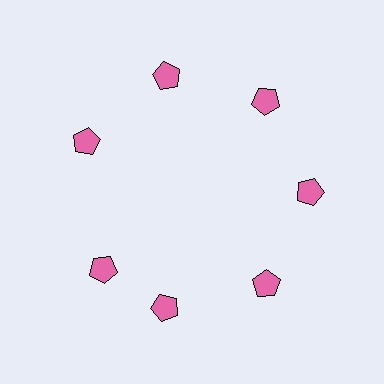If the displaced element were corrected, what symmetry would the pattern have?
It would have 7-fold rotational symmetry — the pattern would map onto itself every 51 degrees.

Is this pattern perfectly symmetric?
No. The 7 pink pentagons are arranged in a ring, but one element near the 8 o'clock position is rotated out of alignment along the ring, breaking the 7-fold rotational symmetry.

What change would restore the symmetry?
The symmetry would be restored by rotating it back into even spacing with its neighbors so that all 7 pentagons sit at equal angles and equal distance from the center.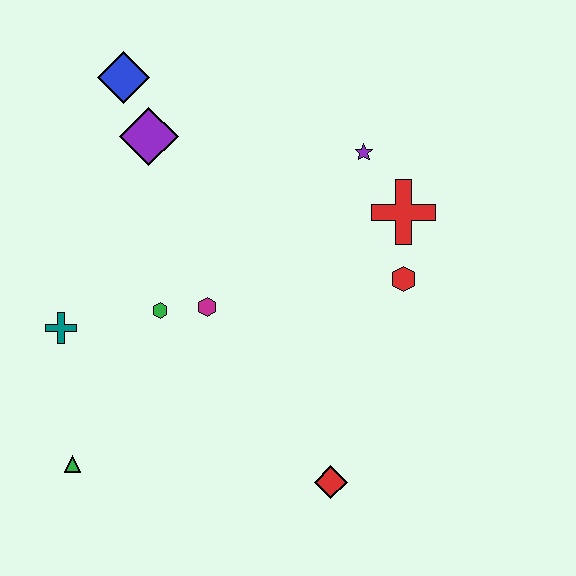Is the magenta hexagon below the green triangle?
No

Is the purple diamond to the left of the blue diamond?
No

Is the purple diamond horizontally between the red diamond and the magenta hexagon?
No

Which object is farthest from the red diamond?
The blue diamond is farthest from the red diamond.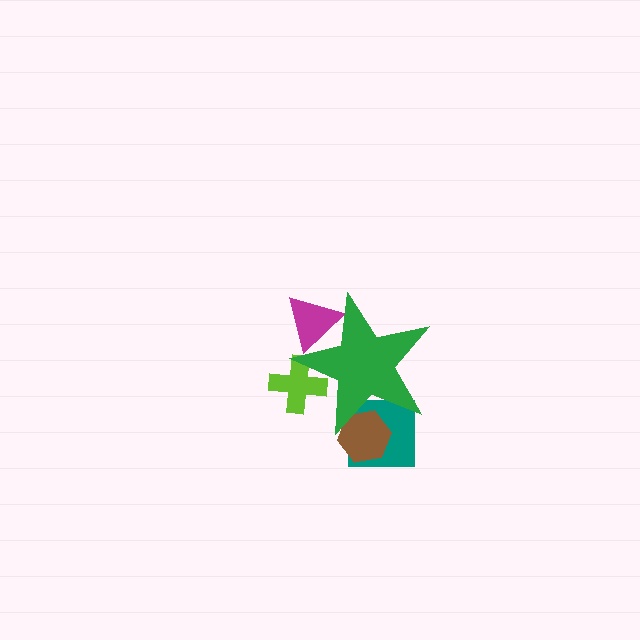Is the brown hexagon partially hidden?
Yes, the brown hexagon is partially hidden behind the green star.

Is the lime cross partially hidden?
Yes, the lime cross is partially hidden behind the green star.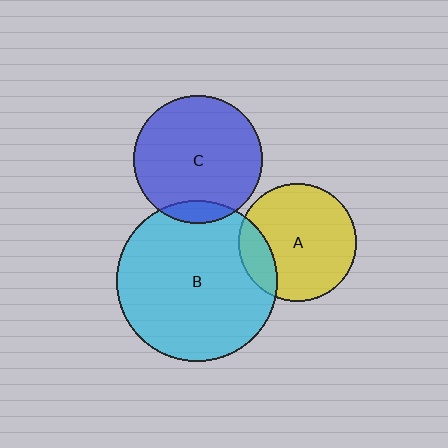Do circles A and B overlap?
Yes.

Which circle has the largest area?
Circle B (cyan).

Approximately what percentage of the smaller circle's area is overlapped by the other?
Approximately 15%.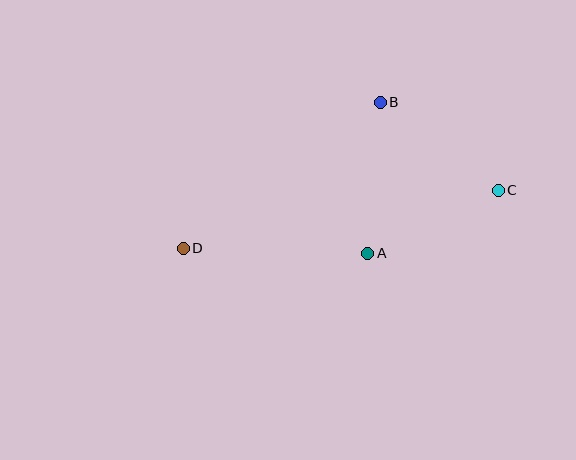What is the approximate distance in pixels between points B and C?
The distance between B and C is approximately 147 pixels.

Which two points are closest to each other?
Points A and C are closest to each other.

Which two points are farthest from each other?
Points C and D are farthest from each other.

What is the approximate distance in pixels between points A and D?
The distance between A and D is approximately 185 pixels.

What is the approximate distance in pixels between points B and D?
The distance between B and D is approximately 245 pixels.